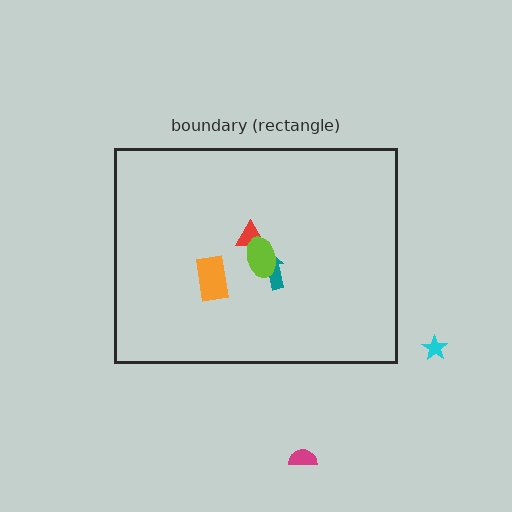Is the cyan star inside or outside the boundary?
Outside.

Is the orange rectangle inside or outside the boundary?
Inside.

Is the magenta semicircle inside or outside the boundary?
Outside.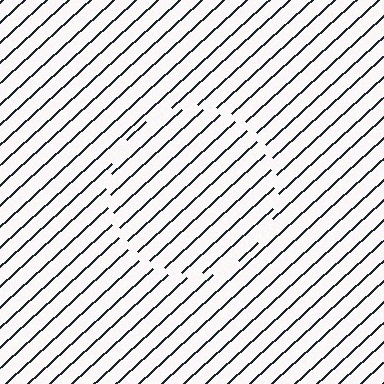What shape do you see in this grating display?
An illusory circle. The interior of the shape contains the same grating, shifted by half a period — the contour is defined by the phase discontinuity where line-ends from the inner and outer gratings abut.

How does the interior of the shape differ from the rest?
The interior of the shape contains the same grating, shifted by half a period — the contour is defined by the phase discontinuity where line-ends from the inner and outer gratings abut.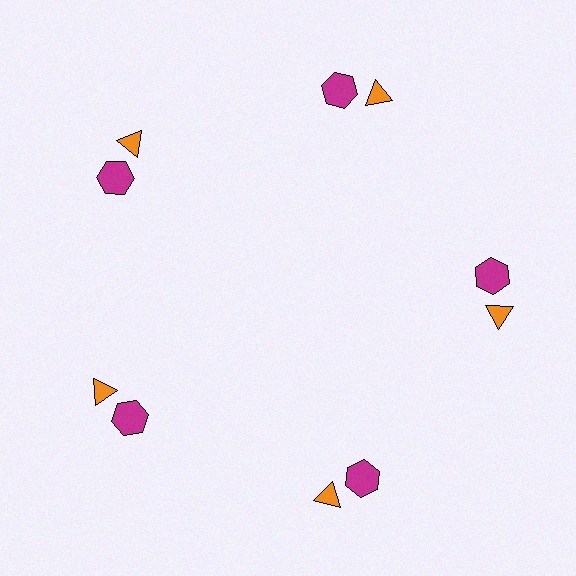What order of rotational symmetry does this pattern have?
This pattern has 5-fold rotational symmetry.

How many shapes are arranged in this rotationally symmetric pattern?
There are 10 shapes, arranged in 5 groups of 2.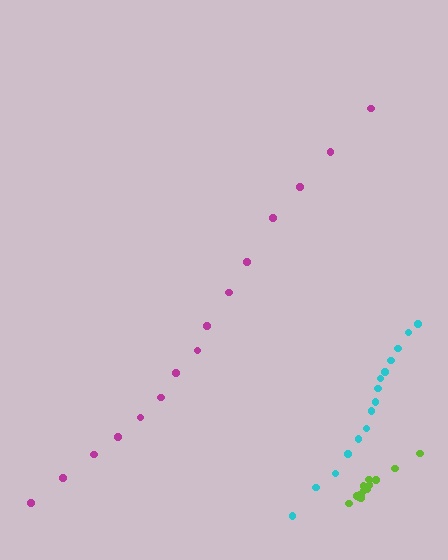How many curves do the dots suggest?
There are 3 distinct paths.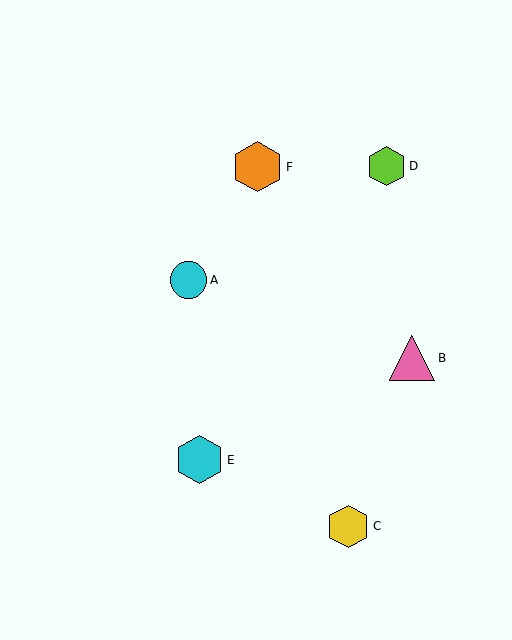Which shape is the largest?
The orange hexagon (labeled F) is the largest.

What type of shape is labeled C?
Shape C is a yellow hexagon.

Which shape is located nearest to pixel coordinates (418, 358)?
The pink triangle (labeled B) at (412, 358) is nearest to that location.